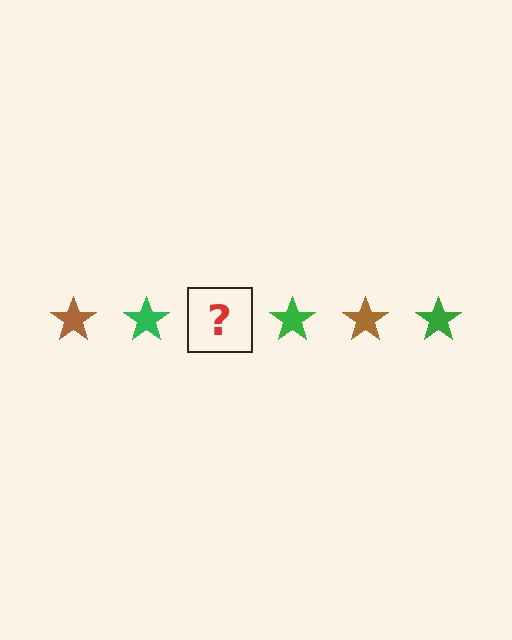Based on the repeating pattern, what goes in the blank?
The blank should be a brown star.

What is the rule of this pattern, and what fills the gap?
The rule is that the pattern cycles through brown, green stars. The gap should be filled with a brown star.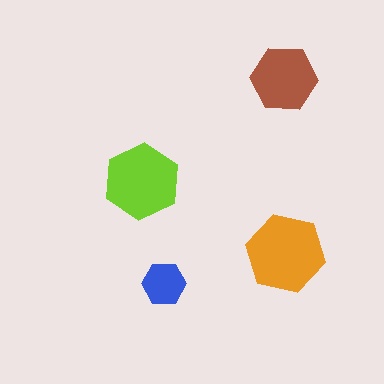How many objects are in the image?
There are 4 objects in the image.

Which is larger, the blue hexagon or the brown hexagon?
The brown one.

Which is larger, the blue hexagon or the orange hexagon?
The orange one.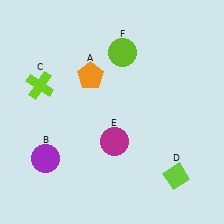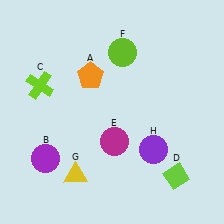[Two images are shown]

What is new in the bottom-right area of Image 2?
A purple circle (H) was added in the bottom-right area of Image 2.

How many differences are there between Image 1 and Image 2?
There are 2 differences between the two images.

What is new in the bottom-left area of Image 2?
A yellow triangle (G) was added in the bottom-left area of Image 2.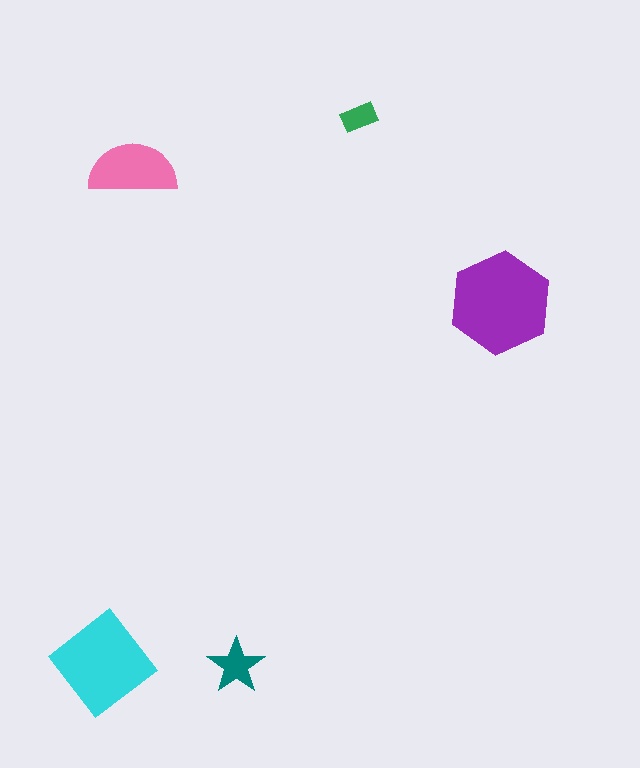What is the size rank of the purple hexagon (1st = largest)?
1st.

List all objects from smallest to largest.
The green rectangle, the teal star, the pink semicircle, the cyan diamond, the purple hexagon.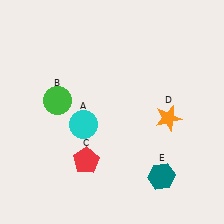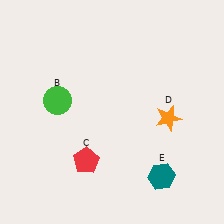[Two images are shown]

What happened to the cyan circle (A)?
The cyan circle (A) was removed in Image 2. It was in the bottom-left area of Image 1.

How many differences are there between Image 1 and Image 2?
There is 1 difference between the two images.